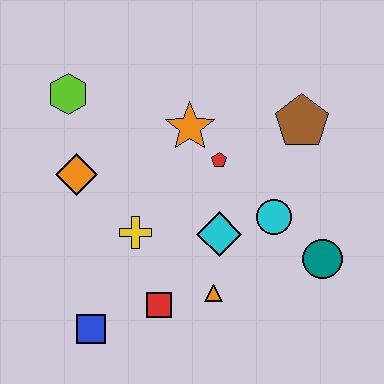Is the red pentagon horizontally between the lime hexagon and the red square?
No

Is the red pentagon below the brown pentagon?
Yes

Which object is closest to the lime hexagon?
The orange diamond is closest to the lime hexagon.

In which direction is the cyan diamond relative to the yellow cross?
The cyan diamond is to the right of the yellow cross.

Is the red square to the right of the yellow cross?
Yes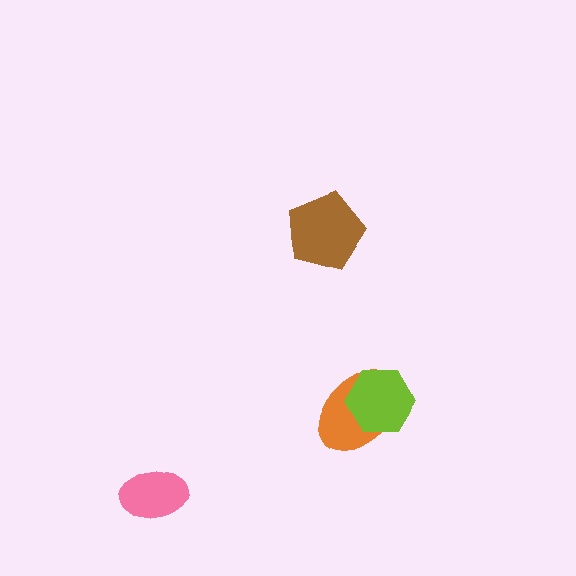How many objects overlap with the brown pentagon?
0 objects overlap with the brown pentagon.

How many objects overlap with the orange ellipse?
1 object overlaps with the orange ellipse.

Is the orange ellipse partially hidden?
Yes, it is partially covered by another shape.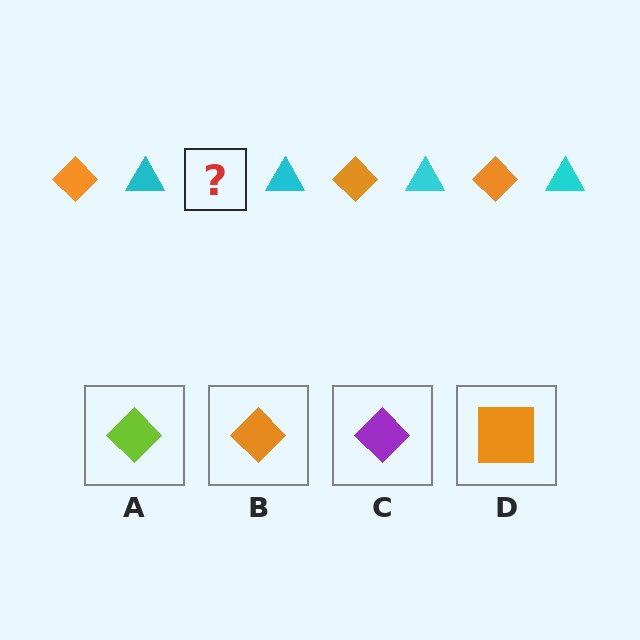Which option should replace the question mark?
Option B.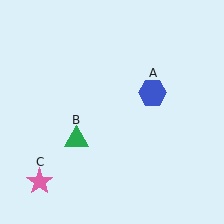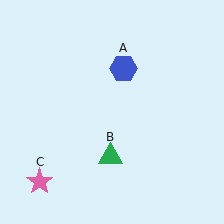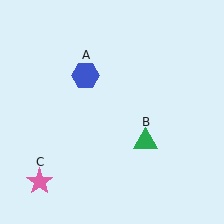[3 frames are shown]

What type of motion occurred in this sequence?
The blue hexagon (object A), green triangle (object B) rotated counterclockwise around the center of the scene.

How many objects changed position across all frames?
2 objects changed position: blue hexagon (object A), green triangle (object B).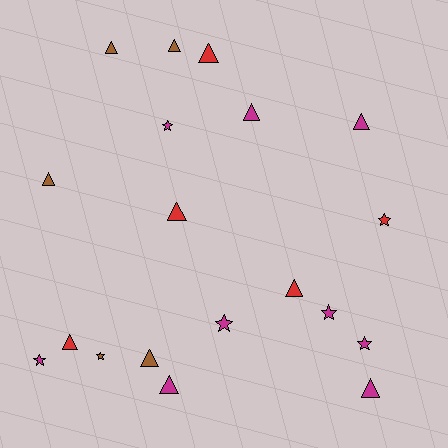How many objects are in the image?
There are 19 objects.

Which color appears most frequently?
Magenta, with 9 objects.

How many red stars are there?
There is 1 red star.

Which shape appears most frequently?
Triangle, with 12 objects.